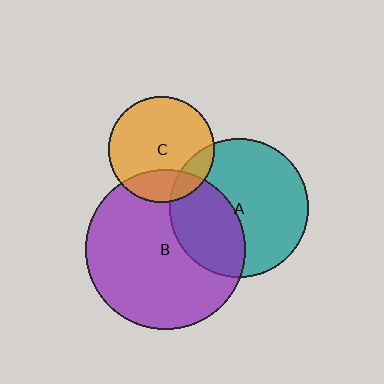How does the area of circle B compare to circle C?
Approximately 2.3 times.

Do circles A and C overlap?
Yes.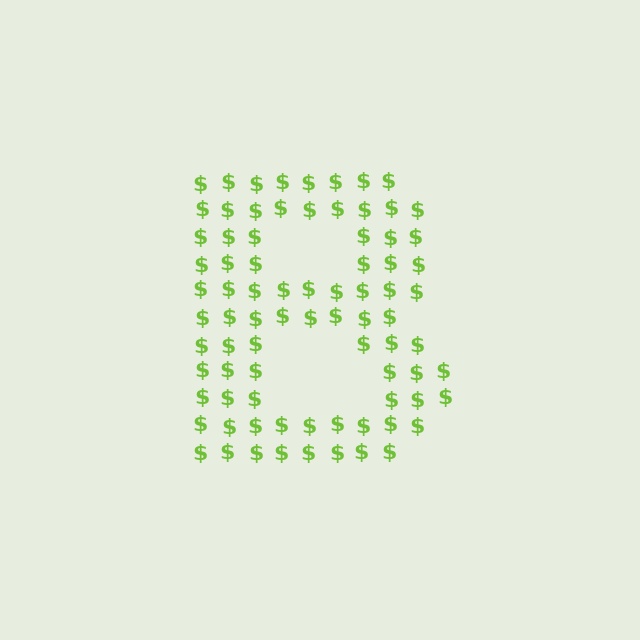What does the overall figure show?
The overall figure shows the letter B.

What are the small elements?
The small elements are dollar signs.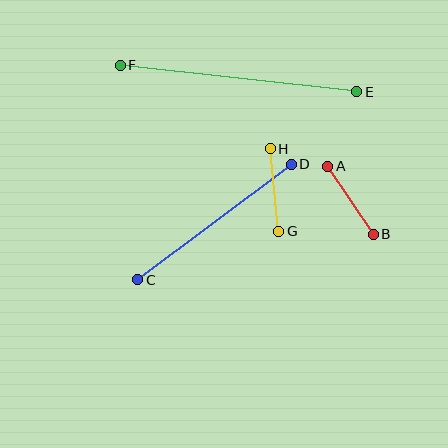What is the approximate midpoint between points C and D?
The midpoint is at approximately (214, 222) pixels.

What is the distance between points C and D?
The distance is approximately 192 pixels.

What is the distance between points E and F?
The distance is approximately 238 pixels.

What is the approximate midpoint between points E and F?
The midpoint is at approximately (239, 78) pixels.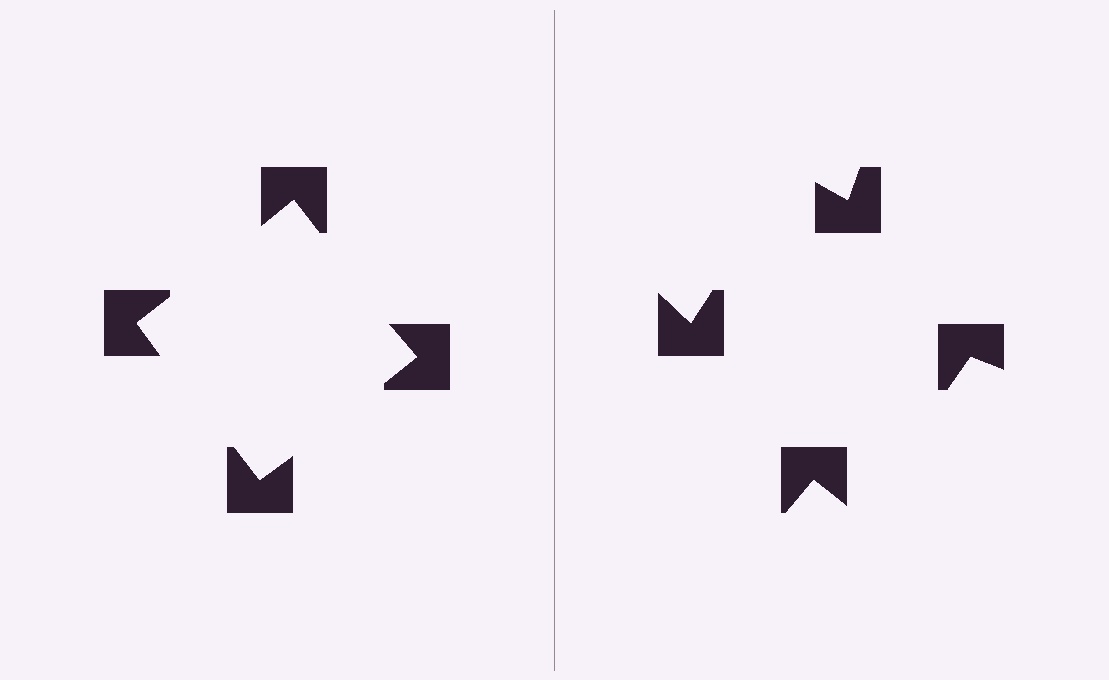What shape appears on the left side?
An illusory square.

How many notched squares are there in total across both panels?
8 — 4 on each side.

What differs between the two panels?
The notched squares are positioned identically on both sides; only the wedge orientations differ. On the left they align to a square; on the right they are misaligned.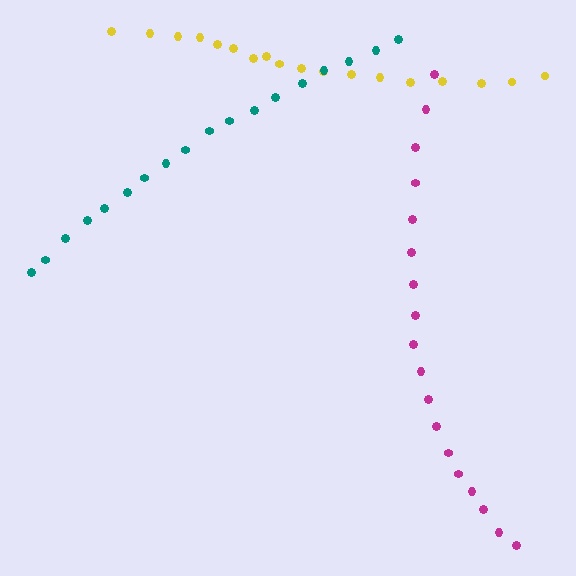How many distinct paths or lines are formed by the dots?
There are 3 distinct paths.